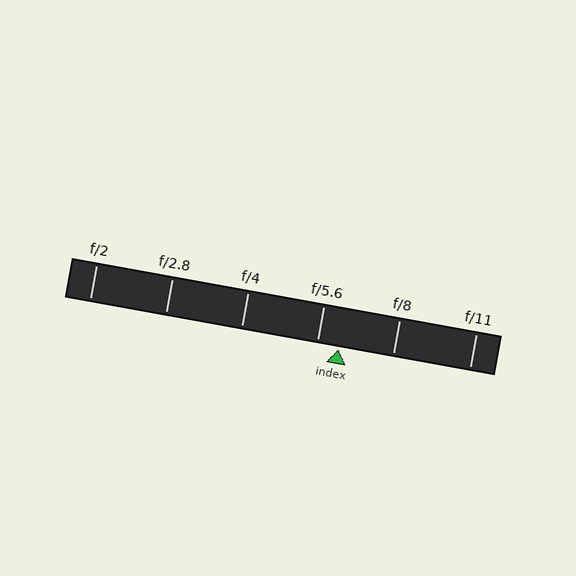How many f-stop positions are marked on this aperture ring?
There are 6 f-stop positions marked.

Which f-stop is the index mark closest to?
The index mark is closest to f/5.6.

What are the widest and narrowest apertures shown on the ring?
The widest aperture shown is f/2 and the narrowest is f/11.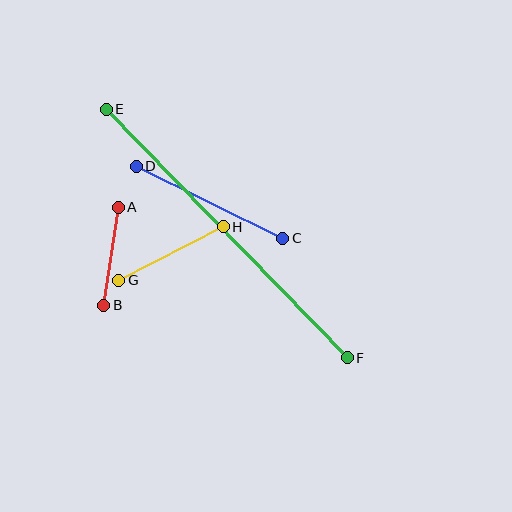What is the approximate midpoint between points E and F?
The midpoint is at approximately (227, 234) pixels.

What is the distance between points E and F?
The distance is approximately 346 pixels.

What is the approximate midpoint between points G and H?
The midpoint is at approximately (171, 253) pixels.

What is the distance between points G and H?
The distance is approximately 117 pixels.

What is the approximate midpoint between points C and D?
The midpoint is at approximately (209, 202) pixels.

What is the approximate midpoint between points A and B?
The midpoint is at approximately (111, 256) pixels.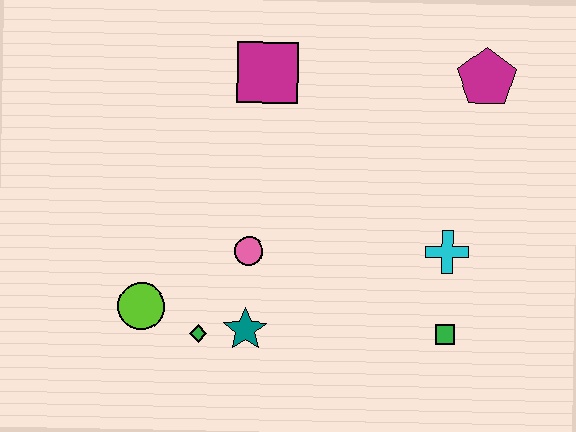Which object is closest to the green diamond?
The teal star is closest to the green diamond.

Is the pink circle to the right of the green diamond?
Yes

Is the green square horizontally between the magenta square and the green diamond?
No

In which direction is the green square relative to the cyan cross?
The green square is below the cyan cross.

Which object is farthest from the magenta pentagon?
The lime circle is farthest from the magenta pentagon.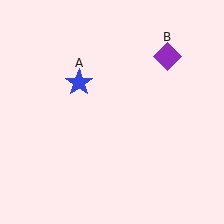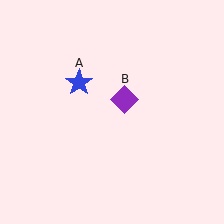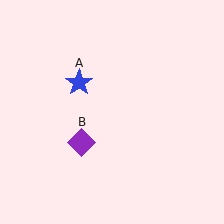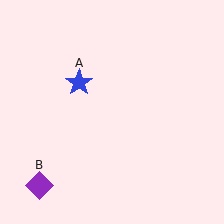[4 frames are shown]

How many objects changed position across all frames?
1 object changed position: purple diamond (object B).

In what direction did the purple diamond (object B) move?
The purple diamond (object B) moved down and to the left.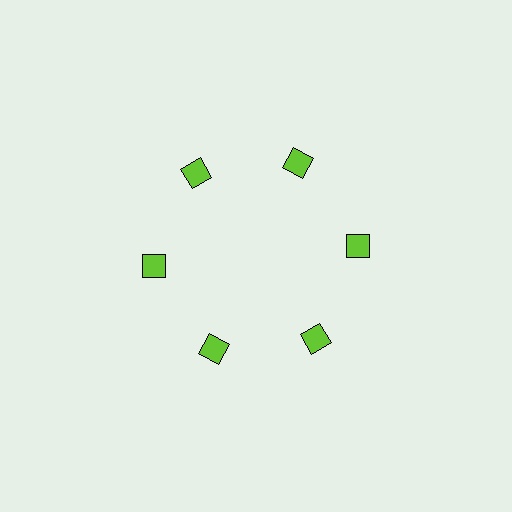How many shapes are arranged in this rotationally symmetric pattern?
There are 6 shapes, arranged in 6 groups of 1.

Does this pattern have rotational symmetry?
Yes, this pattern has 6-fold rotational symmetry. It looks the same after rotating 60 degrees around the center.